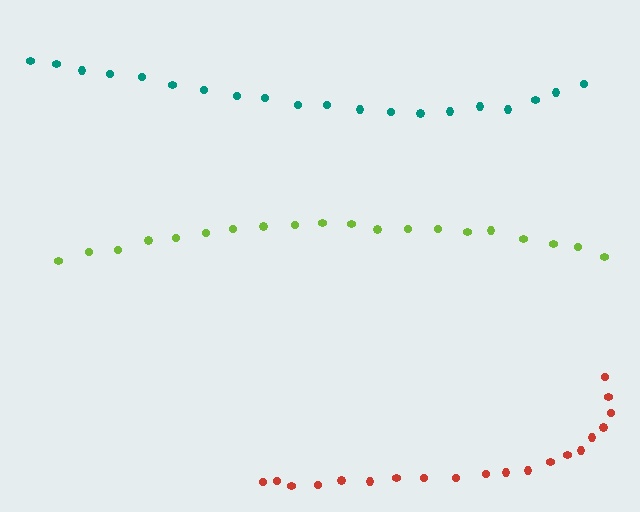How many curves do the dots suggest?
There are 3 distinct paths.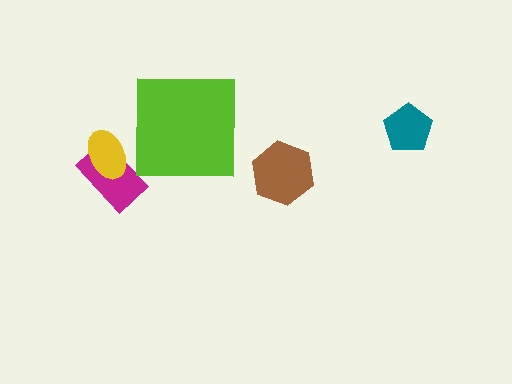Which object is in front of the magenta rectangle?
The yellow ellipse is in front of the magenta rectangle.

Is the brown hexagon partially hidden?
No, no other shape covers it.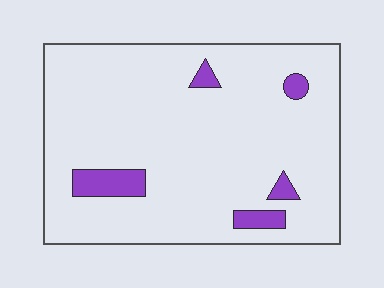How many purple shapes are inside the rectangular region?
5.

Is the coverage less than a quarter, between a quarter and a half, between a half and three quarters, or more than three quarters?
Less than a quarter.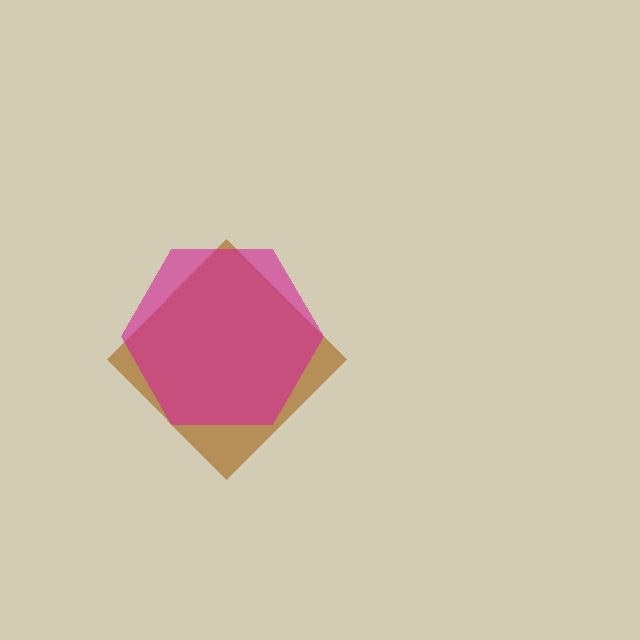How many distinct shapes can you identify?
There are 2 distinct shapes: a brown diamond, a magenta hexagon.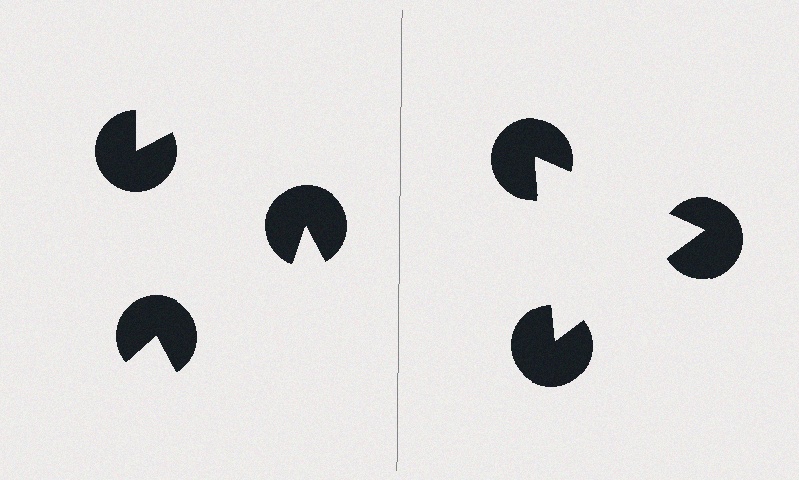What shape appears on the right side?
An illusory triangle.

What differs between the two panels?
The pac-man discs are positioned identically on both sides; only the wedge orientations differ. On the right they align to a triangle; on the left they are misaligned.